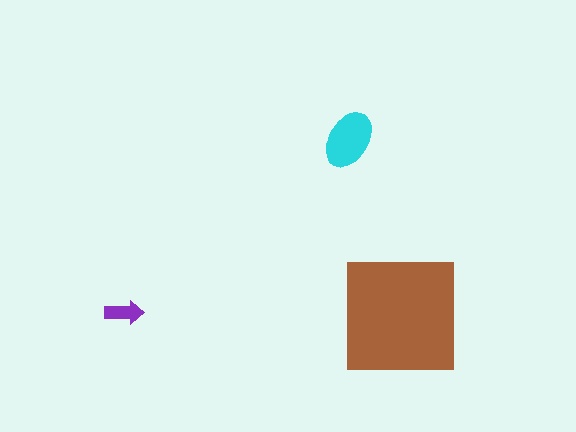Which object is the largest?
The brown square.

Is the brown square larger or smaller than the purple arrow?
Larger.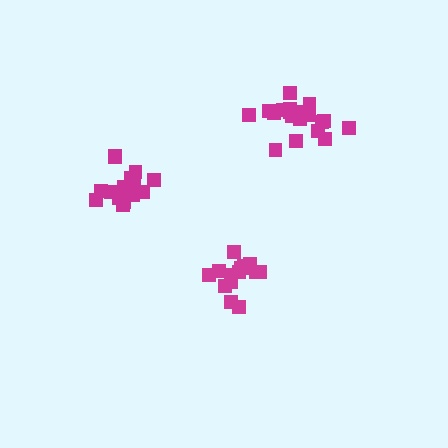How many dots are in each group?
Group 1: 16 dots, Group 2: 15 dots, Group 3: 19 dots (50 total).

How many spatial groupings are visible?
There are 3 spatial groupings.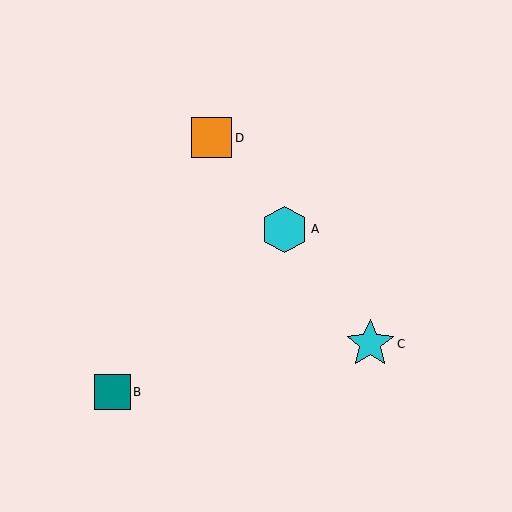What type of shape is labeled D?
Shape D is an orange square.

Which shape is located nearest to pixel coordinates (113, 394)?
The teal square (labeled B) at (112, 392) is nearest to that location.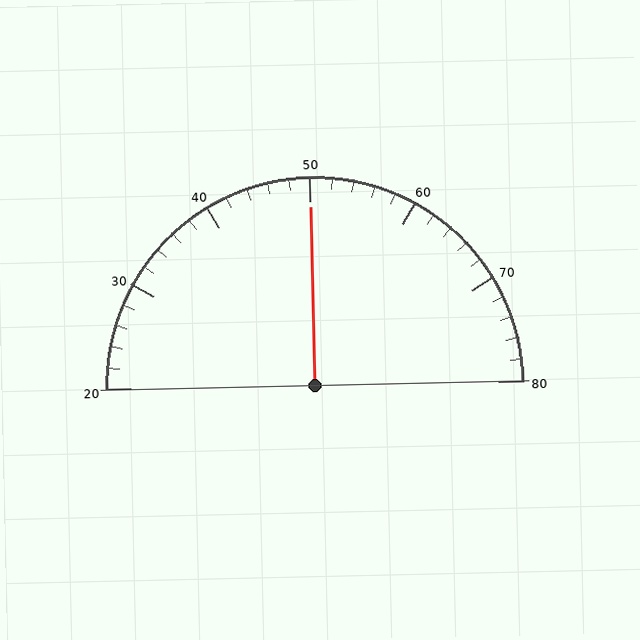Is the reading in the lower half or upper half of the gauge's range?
The reading is in the upper half of the range (20 to 80).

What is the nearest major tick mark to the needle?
The nearest major tick mark is 50.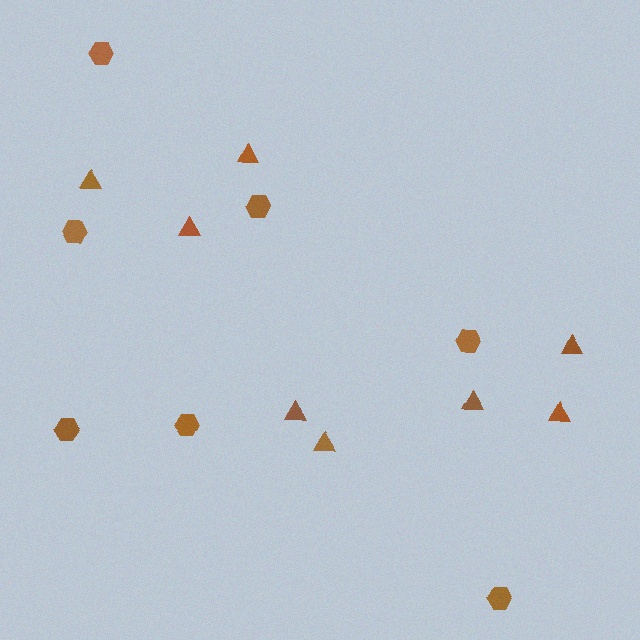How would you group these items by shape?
There are 2 groups: one group of triangles (8) and one group of hexagons (7).